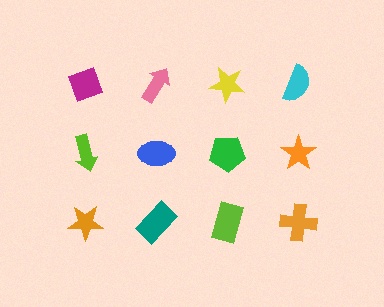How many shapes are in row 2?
4 shapes.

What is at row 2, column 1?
A lime arrow.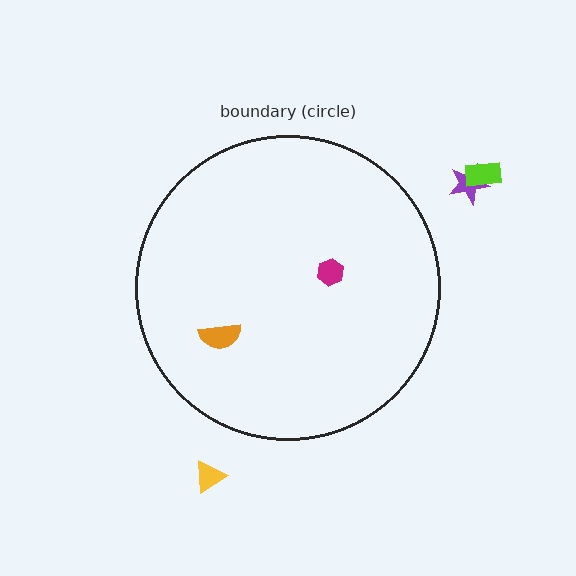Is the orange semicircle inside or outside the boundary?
Inside.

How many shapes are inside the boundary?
2 inside, 3 outside.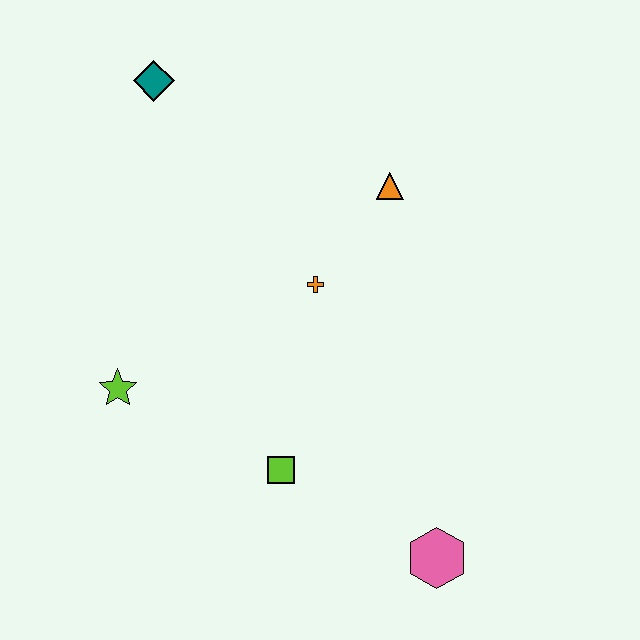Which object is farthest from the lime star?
The pink hexagon is farthest from the lime star.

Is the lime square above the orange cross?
No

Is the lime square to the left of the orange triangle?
Yes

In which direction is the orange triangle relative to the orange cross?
The orange triangle is above the orange cross.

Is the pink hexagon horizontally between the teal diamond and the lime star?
No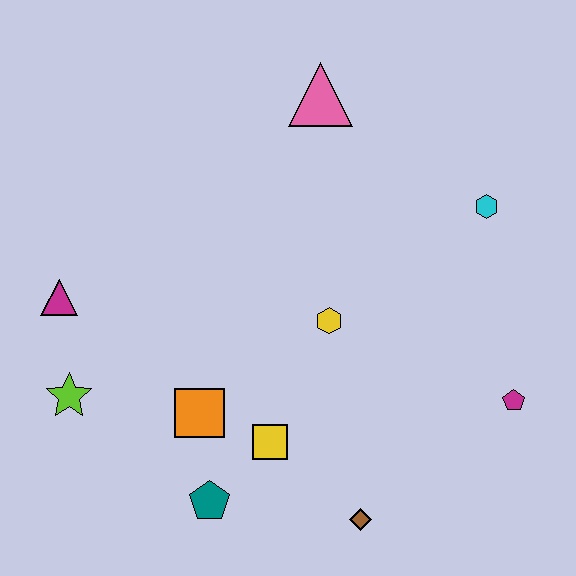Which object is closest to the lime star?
The magenta triangle is closest to the lime star.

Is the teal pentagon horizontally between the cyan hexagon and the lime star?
Yes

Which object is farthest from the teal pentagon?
The pink triangle is farthest from the teal pentagon.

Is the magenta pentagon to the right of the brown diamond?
Yes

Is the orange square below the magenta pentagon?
Yes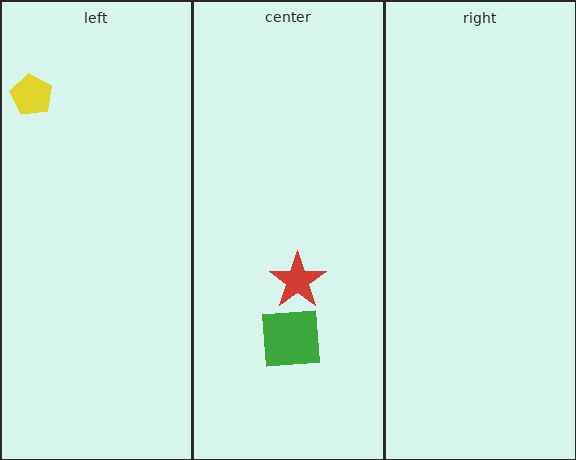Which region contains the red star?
The center region.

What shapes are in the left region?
The yellow pentagon.